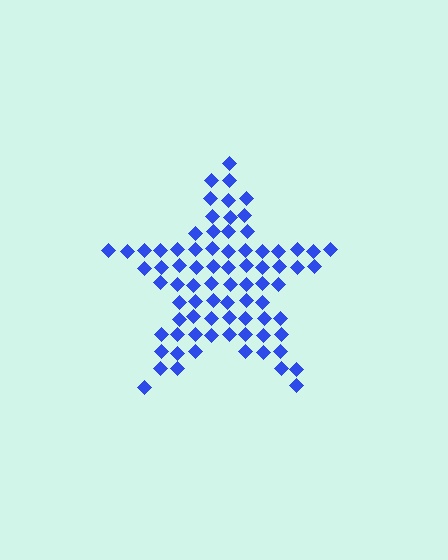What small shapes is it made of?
It is made of small diamonds.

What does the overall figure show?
The overall figure shows a star.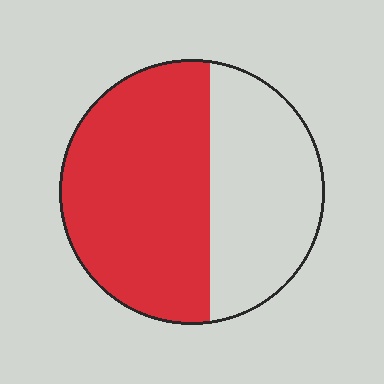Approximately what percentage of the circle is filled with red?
Approximately 60%.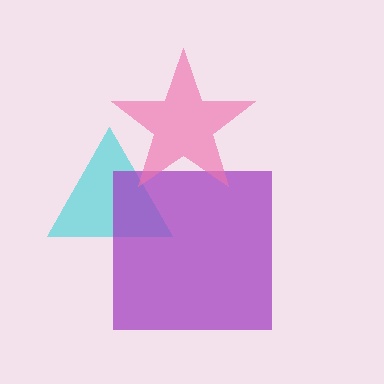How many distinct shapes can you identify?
There are 3 distinct shapes: a cyan triangle, a purple square, a pink star.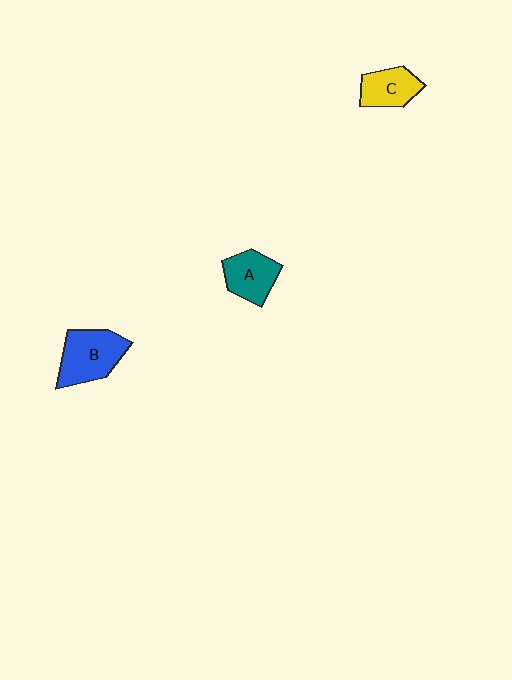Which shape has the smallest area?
Shape C (yellow).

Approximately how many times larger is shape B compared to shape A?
Approximately 1.4 times.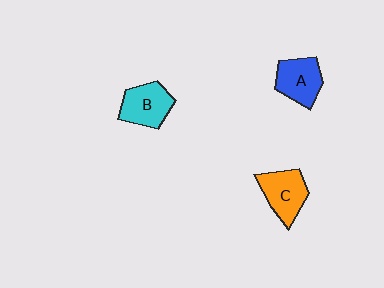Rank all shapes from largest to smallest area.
From largest to smallest: C (orange), B (cyan), A (blue).